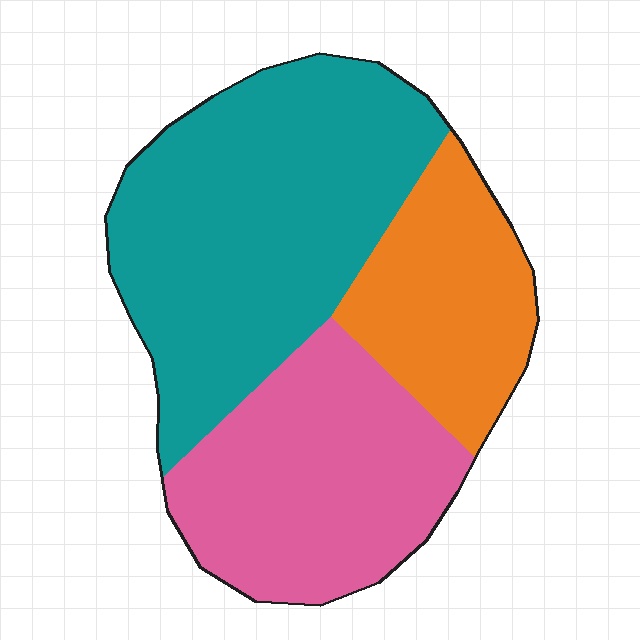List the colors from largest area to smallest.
From largest to smallest: teal, pink, orange.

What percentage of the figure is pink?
Pink takes up about one third (1/3) of the figure.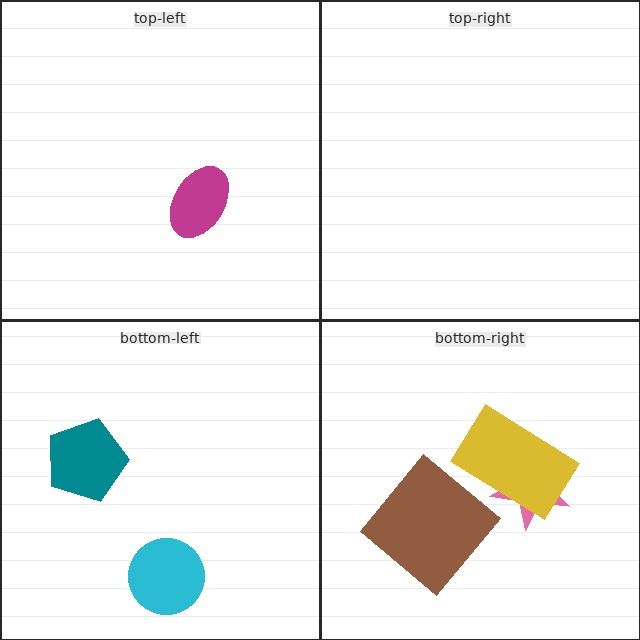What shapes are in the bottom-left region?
The cyan circle, the teal pentagon.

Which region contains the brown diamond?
The bottom-right region.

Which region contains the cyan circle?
The bottom-left region.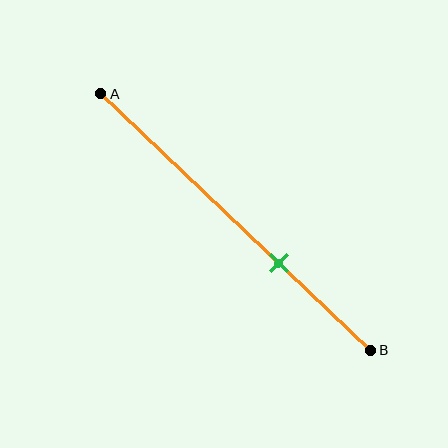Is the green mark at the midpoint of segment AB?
No, the mark is at about 65% from A, not at the 50% midpoint.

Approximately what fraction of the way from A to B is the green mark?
The green mark is approximately 65% of the way from A to B.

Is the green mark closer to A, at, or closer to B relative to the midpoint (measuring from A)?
The green mark is closer to point B than the midpoint of segment AB.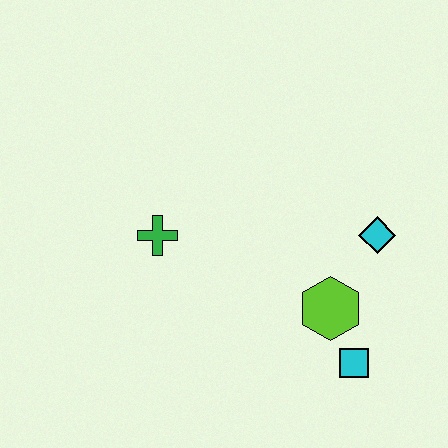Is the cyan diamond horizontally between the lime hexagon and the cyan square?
No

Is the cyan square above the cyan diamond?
No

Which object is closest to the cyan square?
The lime hexagon is closest to the cyan square.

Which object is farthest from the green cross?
The cyan square is farthest from the green cross.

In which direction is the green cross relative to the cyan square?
The green cross is to the left of the cyan square.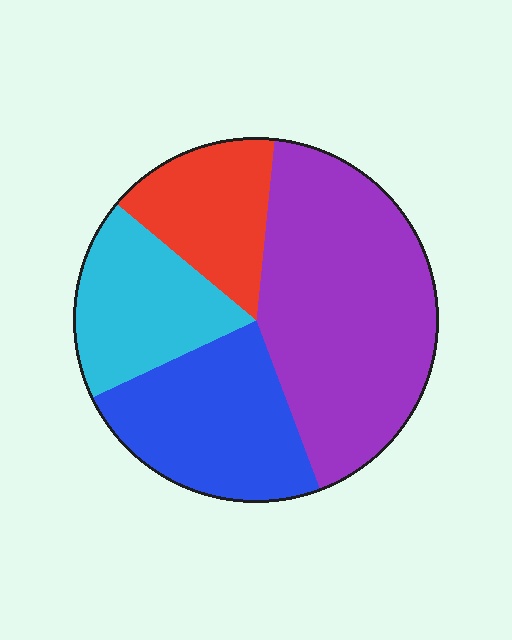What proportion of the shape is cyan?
Cyan takes up less than a quarter of the shape.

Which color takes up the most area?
Purple, at roughly 45%.